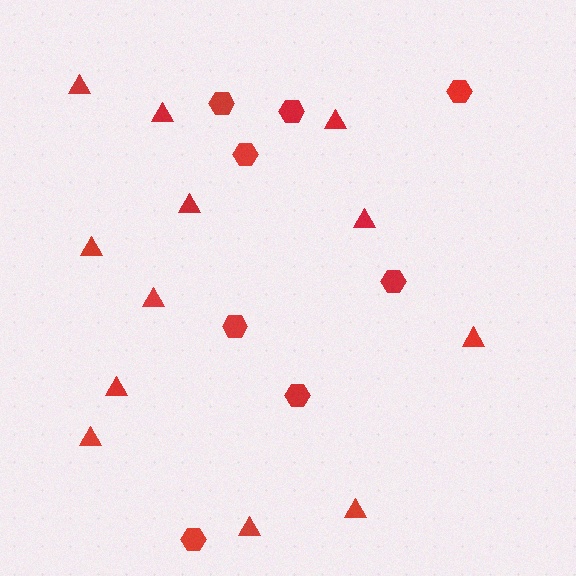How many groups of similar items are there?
There are 2 groups: one group of triangles (12) and one group of hexagons (8).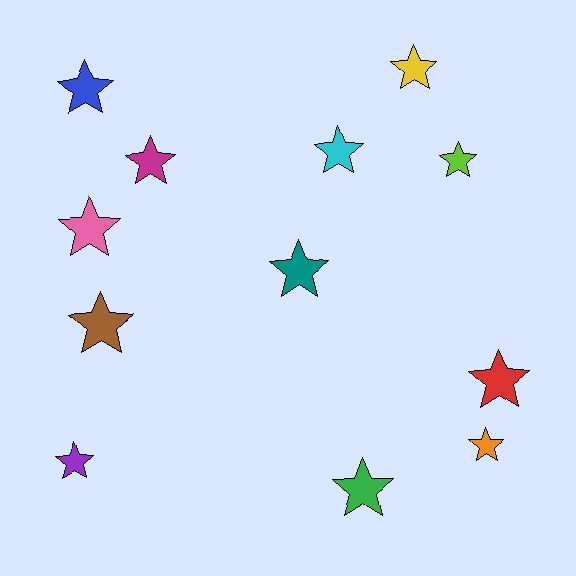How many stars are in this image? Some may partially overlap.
There are 12 stars.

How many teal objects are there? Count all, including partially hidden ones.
There is 1 teal object.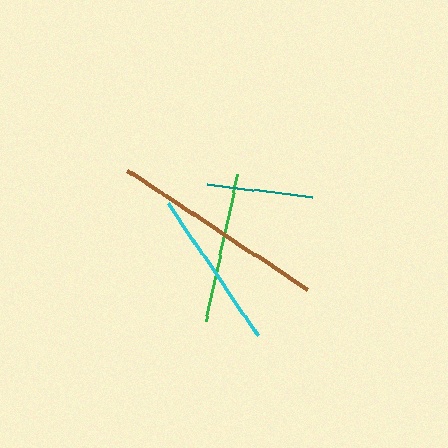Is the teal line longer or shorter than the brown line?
The brown line is longer than the teal line.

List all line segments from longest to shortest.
From longest to shortest: brown, cyan, green, teal.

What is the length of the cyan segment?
The cyan segment is approximately 160 pixels long.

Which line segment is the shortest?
The teal line is the shortest at approximately 105 pixels.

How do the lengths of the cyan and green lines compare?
The cyan and green lines are approximately the same length.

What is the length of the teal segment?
The teal segment is approximately 105 pixels long.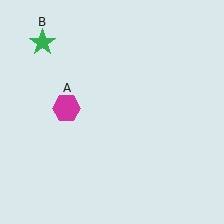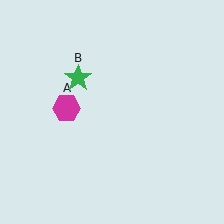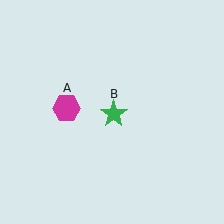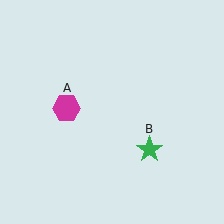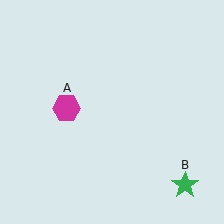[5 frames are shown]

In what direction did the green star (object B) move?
The green star (object B) moved down and to the right.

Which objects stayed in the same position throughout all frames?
Magenta hexagon (object A) remained stationary.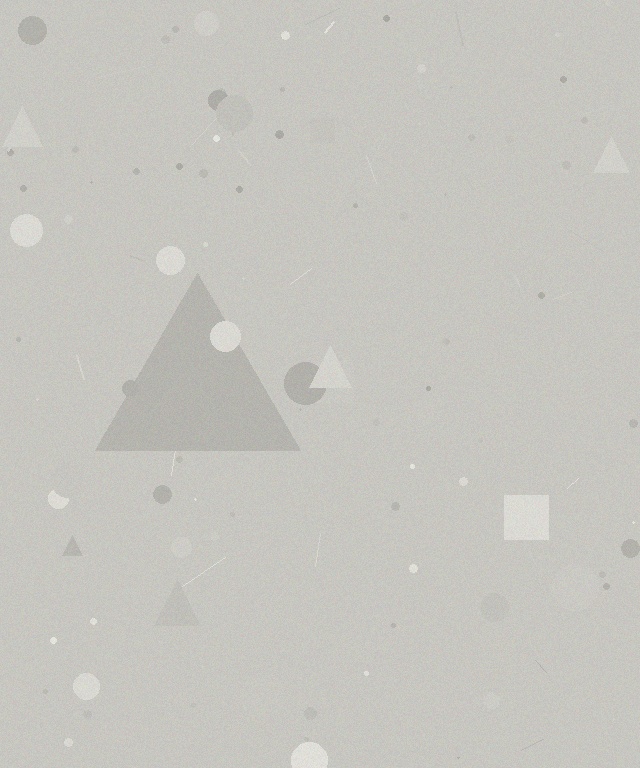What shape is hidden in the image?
A triangle is hidden in the image.